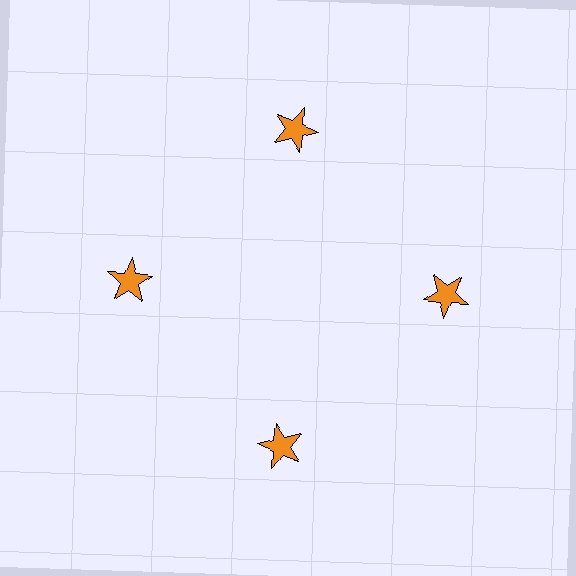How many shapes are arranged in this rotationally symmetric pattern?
There are 4 shapes, arranged in 4 groups of 1.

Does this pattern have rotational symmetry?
Yes, this pattern has 4-fold rotational symmetry. It looks the same after rotating 90 degrees around the center.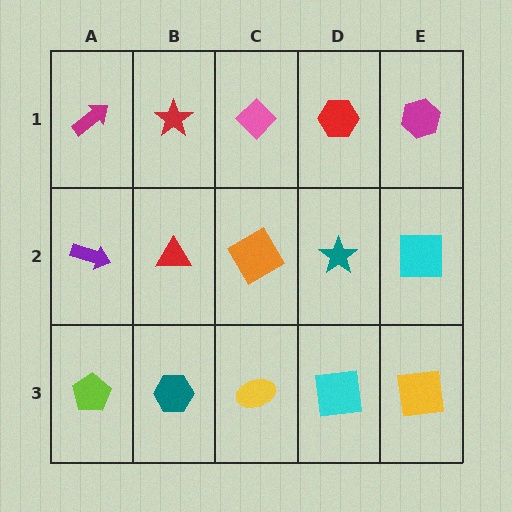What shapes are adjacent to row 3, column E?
A cyan square (row 2, column E), a cyan square (row 3, column D).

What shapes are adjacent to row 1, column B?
A red triangle (row 2, column B), a magenta arrow (row 1, column A), a pink diamond (row 1, column C).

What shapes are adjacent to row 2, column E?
A magenta hexagon (row 1, column E), a yellow square (row 3, column E), a teal star (row 2, column D).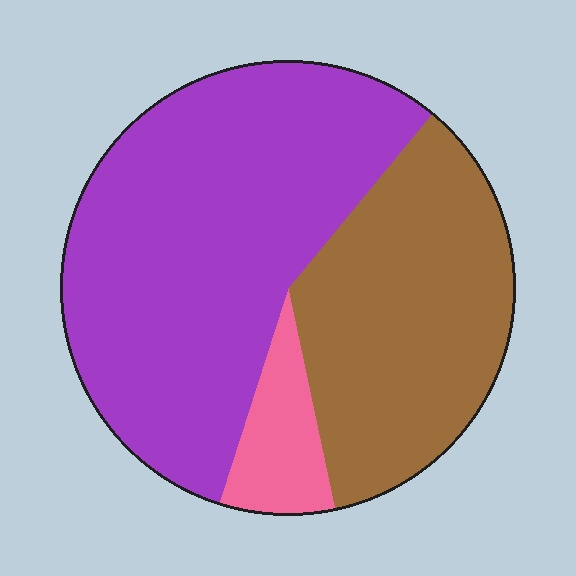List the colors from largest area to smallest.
From largest to smallest: purple, brown, pink.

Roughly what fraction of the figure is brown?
Brown covers around 35% of the figure.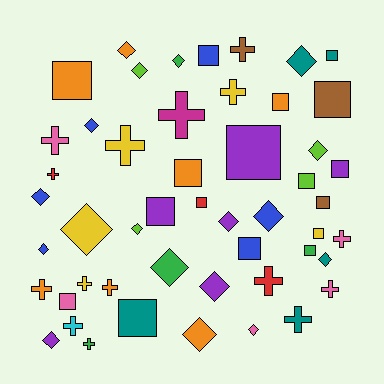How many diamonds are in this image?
There are 18 diamonds.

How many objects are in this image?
There are 50 objects.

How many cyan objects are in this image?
There is 1 cyan object.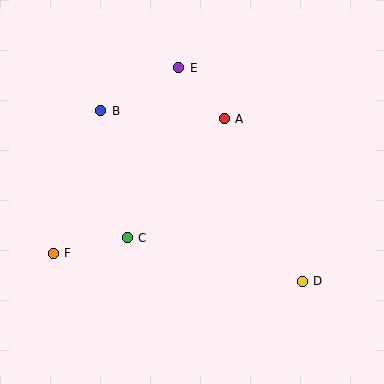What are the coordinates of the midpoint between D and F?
The midpoint between D and F is at (178, 267).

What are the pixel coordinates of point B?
Point B is at (101, 111).